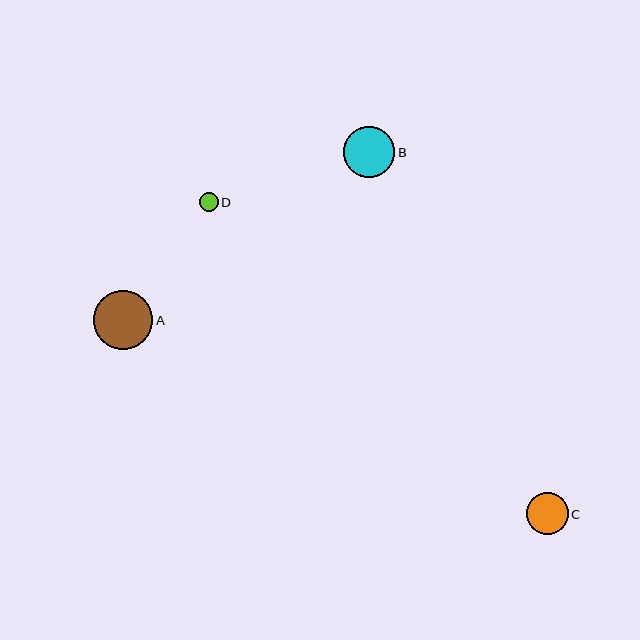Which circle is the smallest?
Circle D is the smallest with a size of approximately 19 pixels.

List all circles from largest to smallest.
From largest to smallest: A, B, C, D.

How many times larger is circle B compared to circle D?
Circle B is approximately 2.7 times the size of circle D.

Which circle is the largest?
Circle A is the largest with a size of approximately 59 pixels.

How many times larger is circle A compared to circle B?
Circle A is approximately 1.2 times the size of circle B.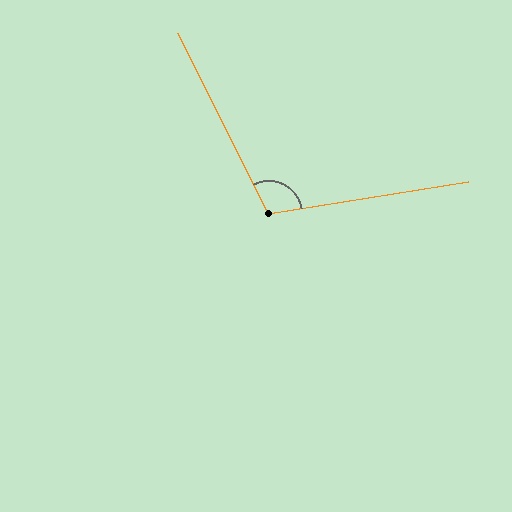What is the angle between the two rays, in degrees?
Approximately 107 degrees.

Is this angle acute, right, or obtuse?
It is obtuse.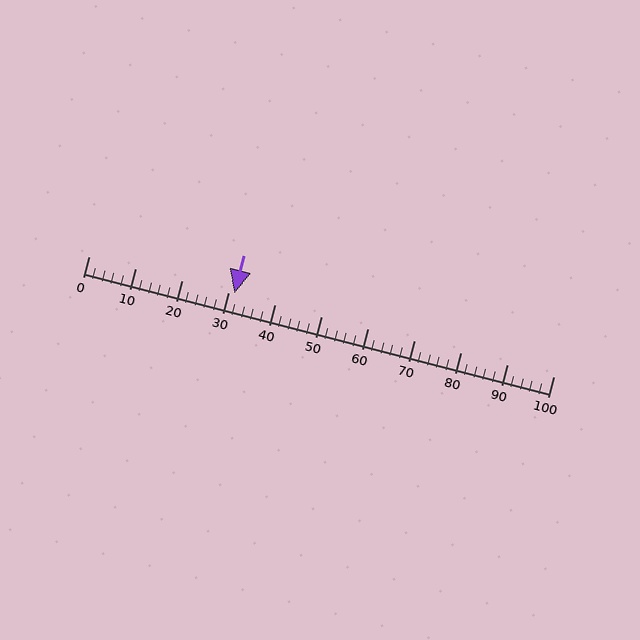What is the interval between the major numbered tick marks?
The major tick marks are spaced 10 units apart.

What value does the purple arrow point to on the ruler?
The purple arrow points to approximately 31.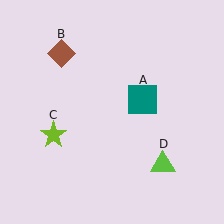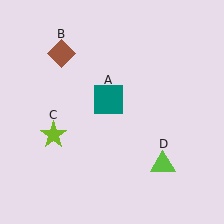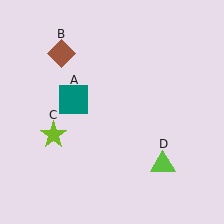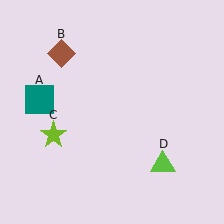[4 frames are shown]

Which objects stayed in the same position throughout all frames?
Brown diamond (object B) and lime star (object C) and lime triangle (object D) remained stationary.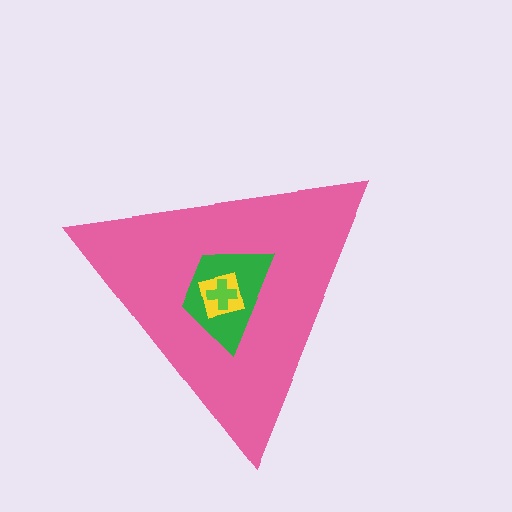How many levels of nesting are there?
4.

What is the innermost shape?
The lime cross.